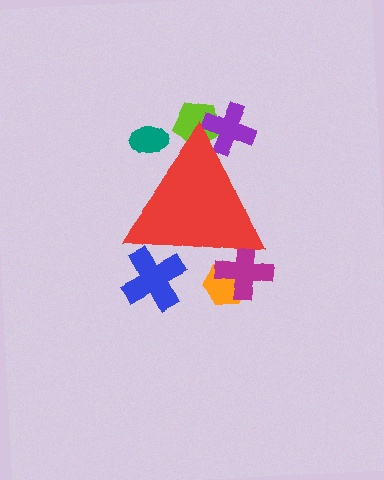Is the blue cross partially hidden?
Yes, the blue cross is partially hidden behind the red triangle.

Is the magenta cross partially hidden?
Yes, the magenta cross is partially hidden behind the red triangle.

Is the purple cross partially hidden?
Yes, the purple cross is partially hidden behind the red triangle.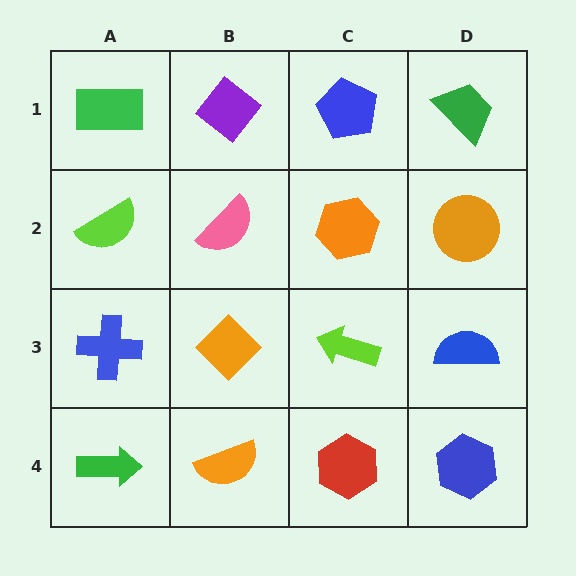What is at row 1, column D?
A green trapezoid.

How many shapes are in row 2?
4 shapes.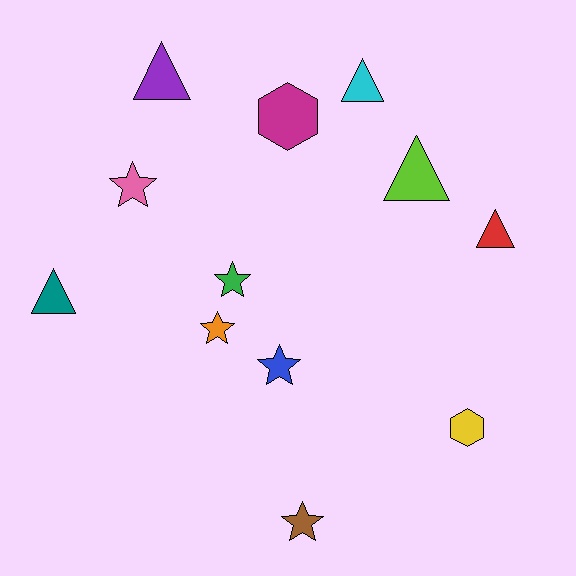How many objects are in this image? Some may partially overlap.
There are 12 objects.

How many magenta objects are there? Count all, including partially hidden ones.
There is 1 magenta object.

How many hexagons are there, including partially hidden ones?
There are 2 hexagons.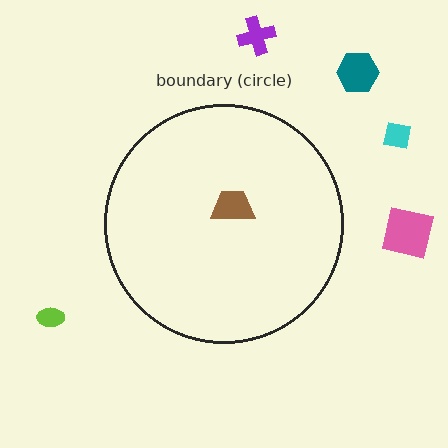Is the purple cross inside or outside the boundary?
Outside.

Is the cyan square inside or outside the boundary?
Outside.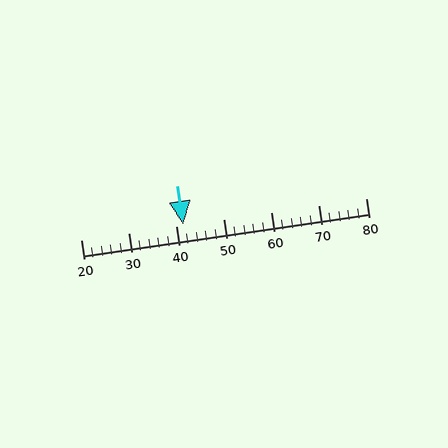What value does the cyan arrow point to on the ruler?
The cyan arrow points to approximately 42.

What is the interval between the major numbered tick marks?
The major tick marks are spaced 10 units apart.